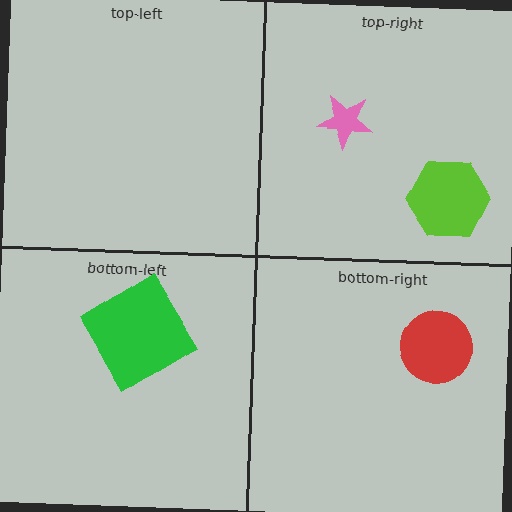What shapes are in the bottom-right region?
The red circle.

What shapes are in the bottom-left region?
The green diamond.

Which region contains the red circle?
The bottom-right region.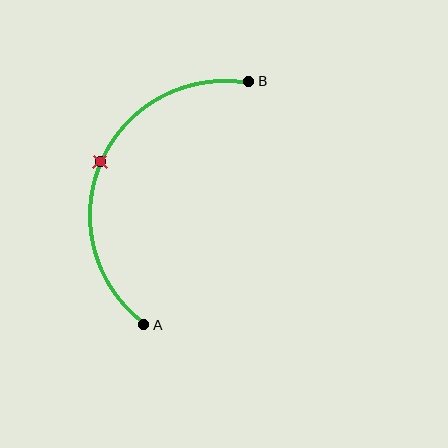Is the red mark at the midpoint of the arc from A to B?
Yes. The red mark lies on the arc at equal arc-length from both A and B — it is the arc midpoint.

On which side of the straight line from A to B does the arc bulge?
The arc bulges to the left of the straight line connecting A and B.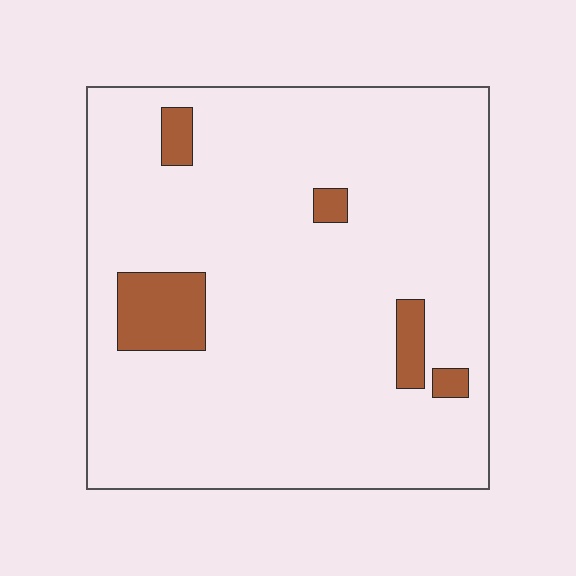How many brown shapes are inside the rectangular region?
5.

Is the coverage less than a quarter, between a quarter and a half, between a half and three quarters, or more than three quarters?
Less than a quarter.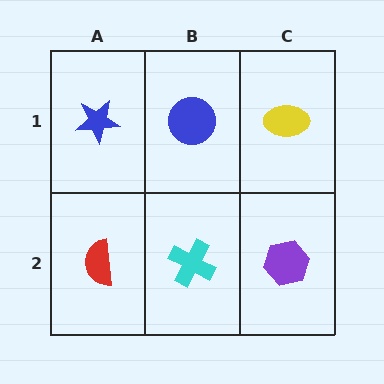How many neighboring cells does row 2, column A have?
2.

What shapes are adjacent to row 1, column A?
A red semicircle (row 2, column A), a blue circle (row 1, column B).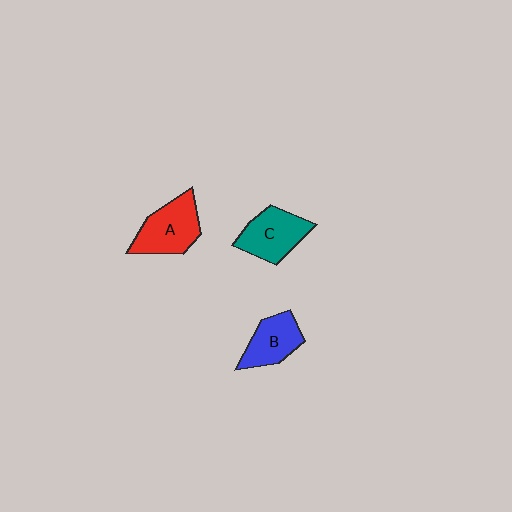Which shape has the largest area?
Shape A (red).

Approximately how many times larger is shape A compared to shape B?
Approximately 1.3 times.